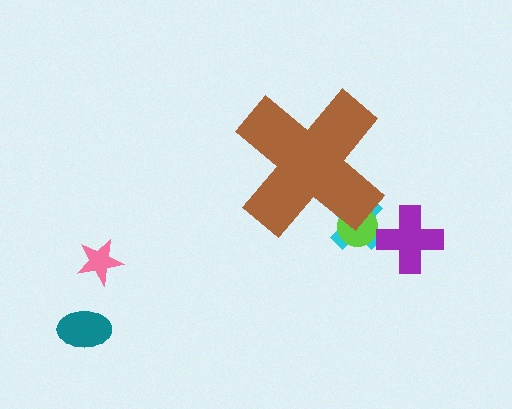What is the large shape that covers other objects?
A brown cross.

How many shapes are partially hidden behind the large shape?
2 shapes are partially hidden.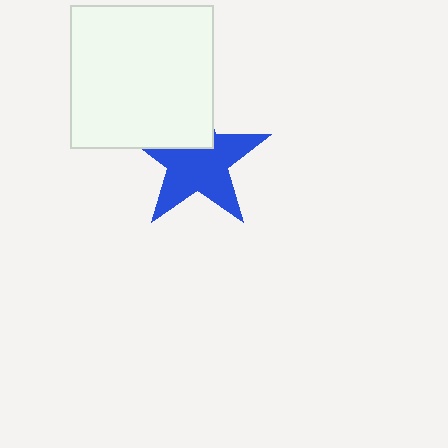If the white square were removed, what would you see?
You would see the complete blue star.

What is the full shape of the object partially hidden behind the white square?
The partially hidden object is a blue star.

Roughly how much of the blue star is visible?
Most of it is visible (roughly 69%).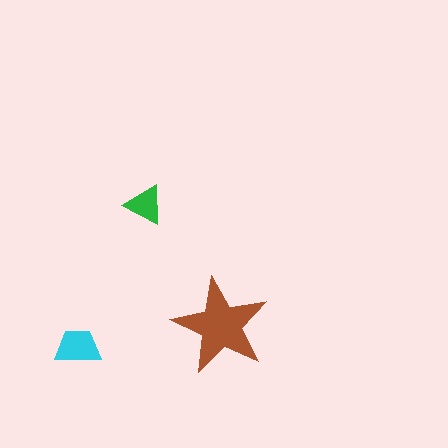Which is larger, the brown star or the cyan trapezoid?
The brown star.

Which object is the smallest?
The green triangle.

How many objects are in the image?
There are 3 objects in the image.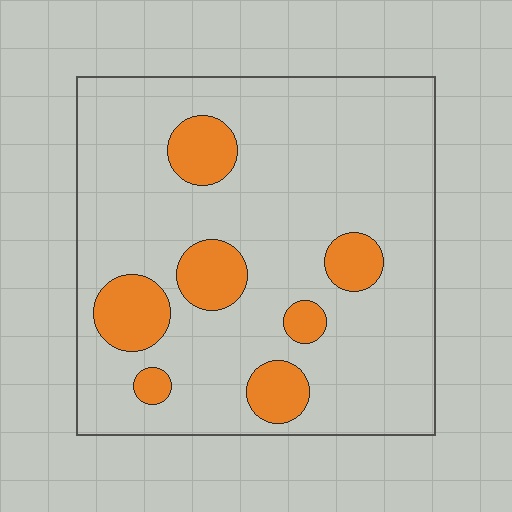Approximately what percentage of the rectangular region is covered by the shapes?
Approximately 15%.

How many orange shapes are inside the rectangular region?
7.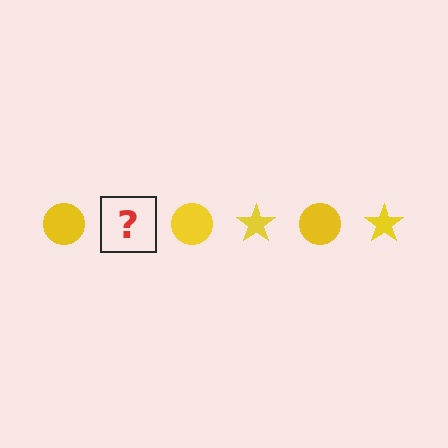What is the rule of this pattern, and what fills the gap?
The rule is that the pattern cycles through circle, star shapes in yellow. The gap should be filled with a yellow star.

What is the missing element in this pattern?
The missing element is a yellow star.